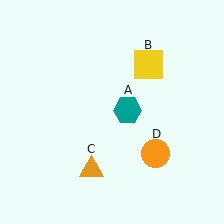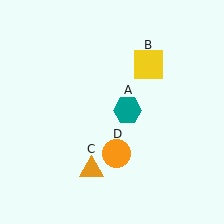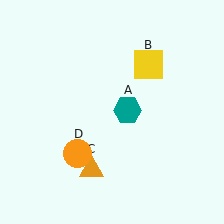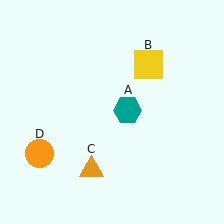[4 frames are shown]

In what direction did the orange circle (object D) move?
The orange circle (object D) moved left.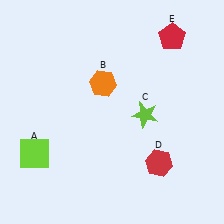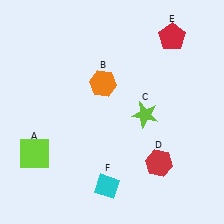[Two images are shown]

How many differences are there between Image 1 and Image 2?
There is 1 difference between the two images.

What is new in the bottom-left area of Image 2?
A cyan diamond (F) was added in the bottom-left area of Image 2.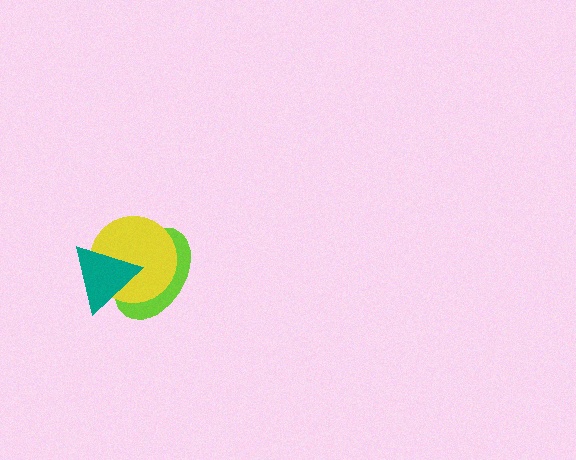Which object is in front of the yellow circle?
The teal triangle is in front of the yellow circle.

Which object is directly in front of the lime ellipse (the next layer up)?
The yellow circle is directly in front of the lime ellipse.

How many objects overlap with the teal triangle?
2 objects overlap with the teal triangle.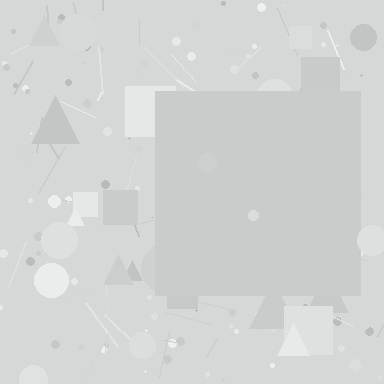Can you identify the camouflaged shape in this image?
The camouflaged shape is a square.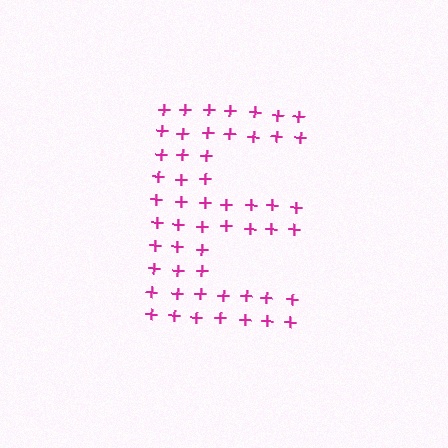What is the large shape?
The large shape is the letter E.